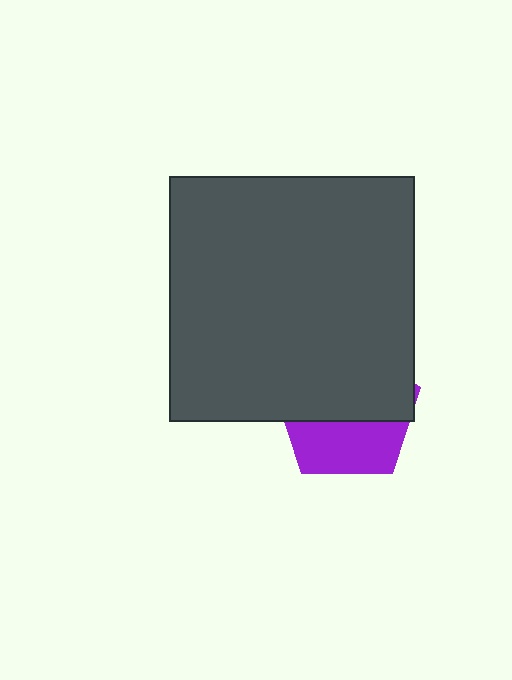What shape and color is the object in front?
The object in front is a dark gray square.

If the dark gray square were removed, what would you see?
You would see the complete purple pentagon.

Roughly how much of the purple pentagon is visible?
A small part of it is visible (roughly 40%).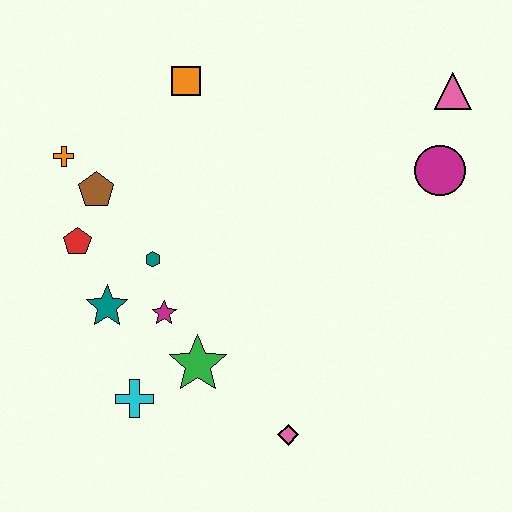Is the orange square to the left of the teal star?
No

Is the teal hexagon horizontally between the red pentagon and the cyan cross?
No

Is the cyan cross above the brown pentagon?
No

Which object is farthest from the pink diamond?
The pink triangle is farthest from the pink diamond.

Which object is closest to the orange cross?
The brown pentagon is closest to the orange cross.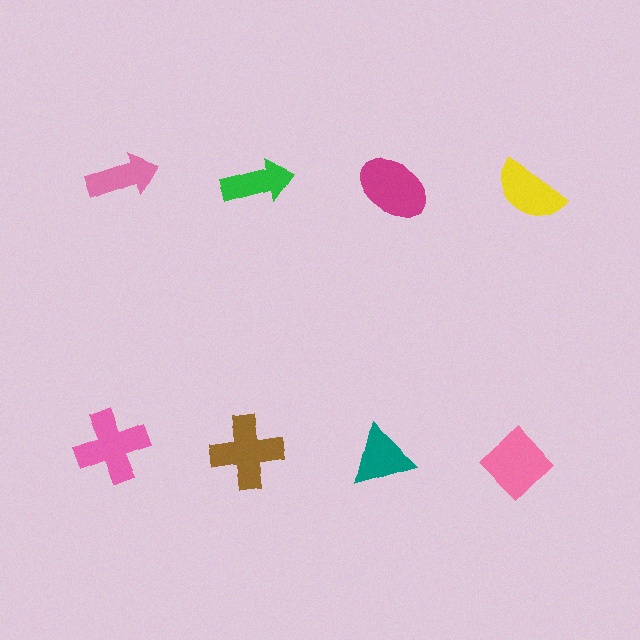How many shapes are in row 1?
4 shapes.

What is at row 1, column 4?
A yellow semicircle.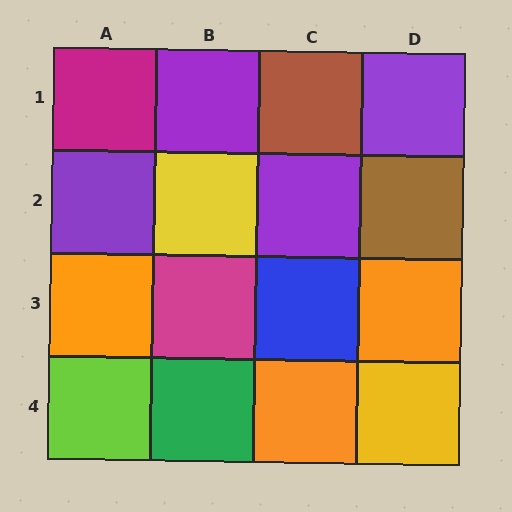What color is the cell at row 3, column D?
Orange.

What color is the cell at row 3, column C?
Blue.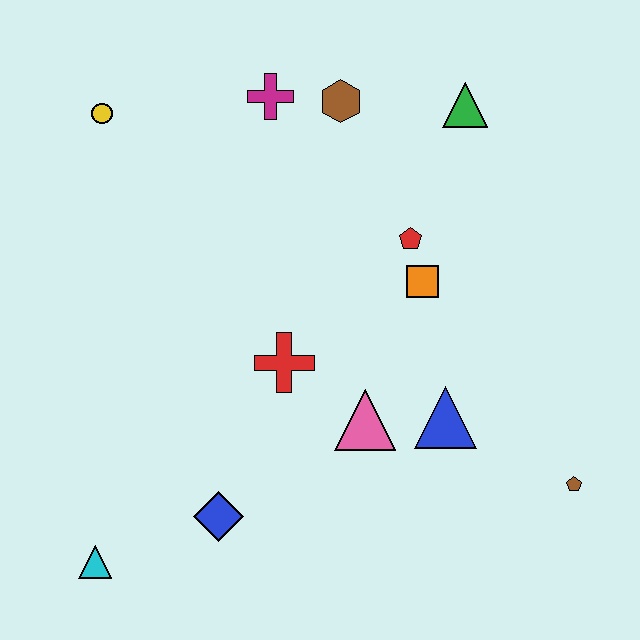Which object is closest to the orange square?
The red pentagon is closest to the orange square.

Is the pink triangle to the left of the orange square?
Yes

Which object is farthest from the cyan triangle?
The green triangle is farthest from the cyan triangle.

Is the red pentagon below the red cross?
No